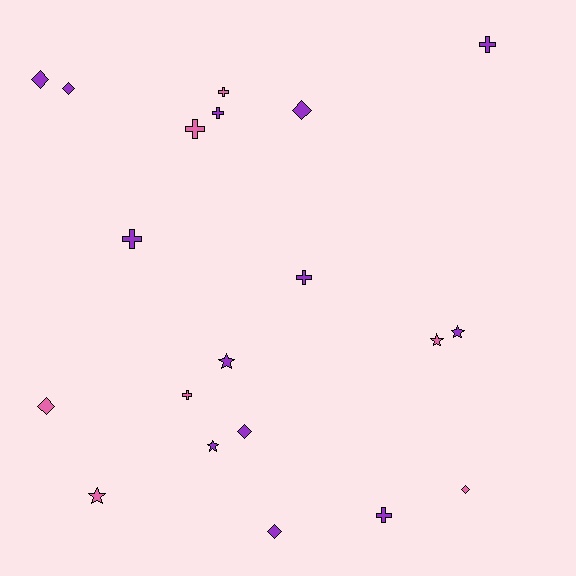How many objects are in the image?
There are 20 objects.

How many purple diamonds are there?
There are 5 purple diamonds.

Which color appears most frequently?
Purple, with 13 objects.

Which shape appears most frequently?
Cross, with 8 objects.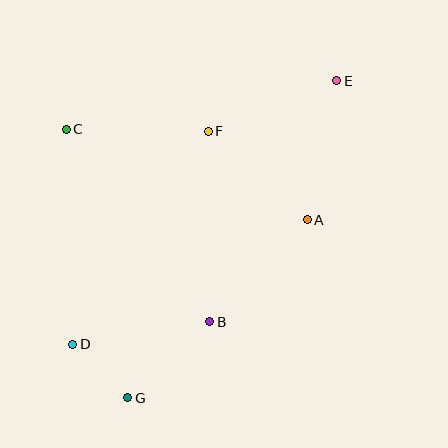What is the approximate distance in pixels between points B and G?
The distance between B and G is approximately 112 pixels.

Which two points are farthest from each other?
Points E and G are farthest from each other.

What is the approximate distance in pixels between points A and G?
The distance between A and G is approximately 253 pixels.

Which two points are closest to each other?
Points D and G are closest to each other.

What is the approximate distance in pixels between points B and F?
The distance between B and F is approximately 190 pixels.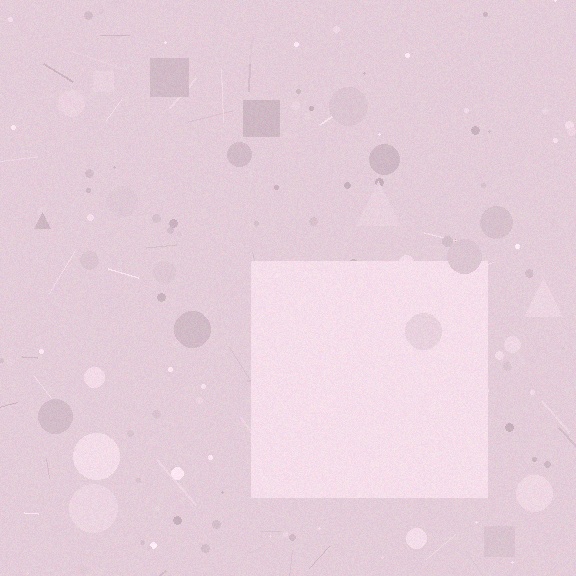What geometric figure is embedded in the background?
A square is embedded in the background.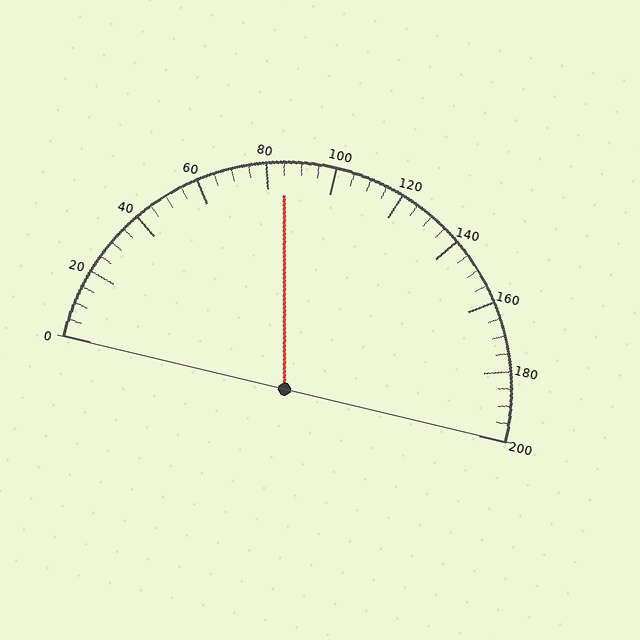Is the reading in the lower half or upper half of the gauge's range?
The reading is in the lower half of the range (0 to 200).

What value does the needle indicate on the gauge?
The needle indicates approximately 85.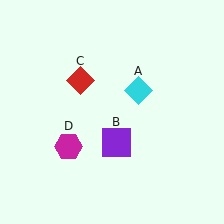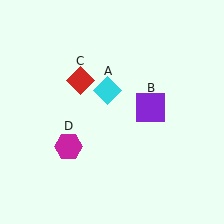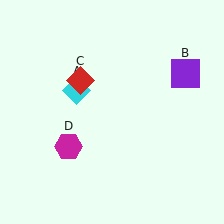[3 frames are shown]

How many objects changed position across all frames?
2 objects changed position: cyan diamond (object A), purple square (object B).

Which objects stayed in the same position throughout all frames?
Red diamond (object C) and magenta hexagon (object D) remained stationary.